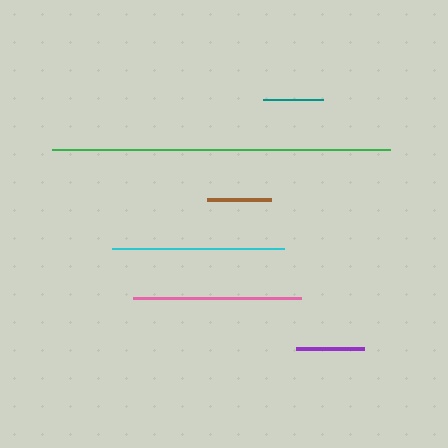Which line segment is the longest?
The green line is the longest at approximately 338 pixels.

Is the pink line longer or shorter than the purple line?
The pink line is longer than the purple line.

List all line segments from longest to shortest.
From longest to shortest: green, cyan, pink, purple, brown, teal.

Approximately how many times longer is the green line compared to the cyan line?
The green line is approximately 2.0 times the length of the cyan line.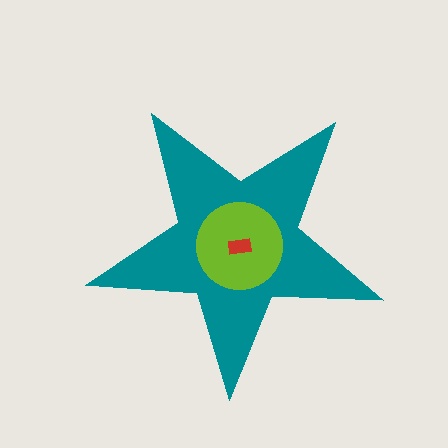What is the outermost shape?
The teal star.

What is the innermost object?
The red rectangle.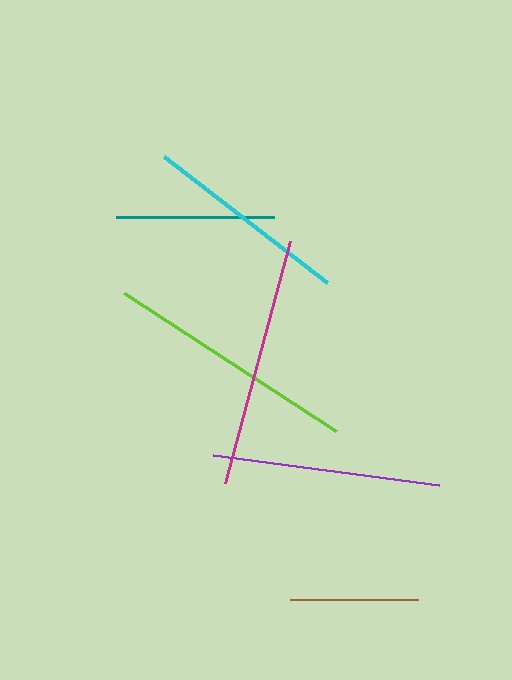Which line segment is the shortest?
The brown line is the shortest at approximately 129 pixels.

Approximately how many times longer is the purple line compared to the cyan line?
The purple line is approximately 1.1 times the length of the cyan line.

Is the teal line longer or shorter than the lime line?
The lime line is longer than the teal line.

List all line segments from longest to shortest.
From longest to shortest: lime, magenta, purple, cyan, teal, brown.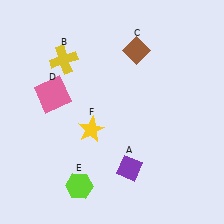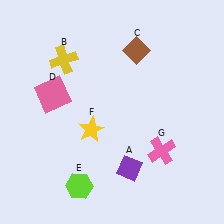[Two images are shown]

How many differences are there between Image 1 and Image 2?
There is 1 difference between the two images.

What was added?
A pink cross (G) was added in Image 2.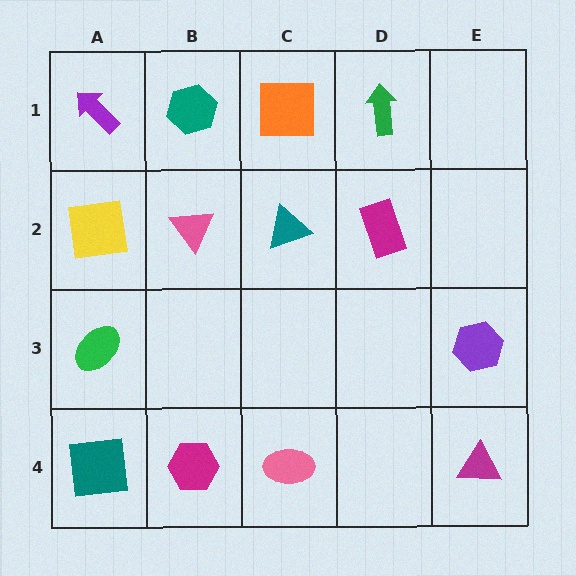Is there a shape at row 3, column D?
No, that cell is empty.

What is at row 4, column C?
A pink ellipse.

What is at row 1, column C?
An orange square.